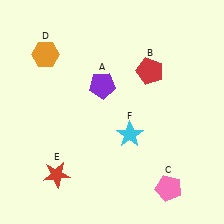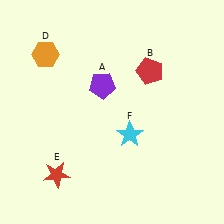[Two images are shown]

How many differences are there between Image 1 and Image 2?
There is 1 difference between the two images.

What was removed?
The pink pentagon (C) was removed in Image 2.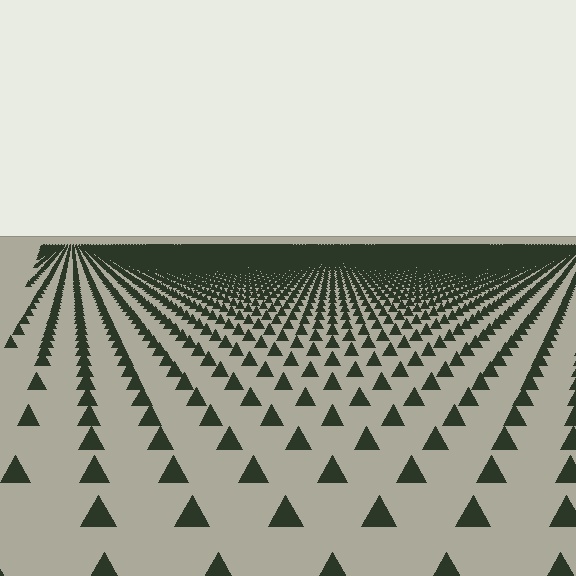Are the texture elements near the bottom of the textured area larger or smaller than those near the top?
Larger. Near the bottom, elements are closer to the viewer and appear at a bigger on-screen size.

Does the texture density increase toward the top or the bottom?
Density increases toward the top.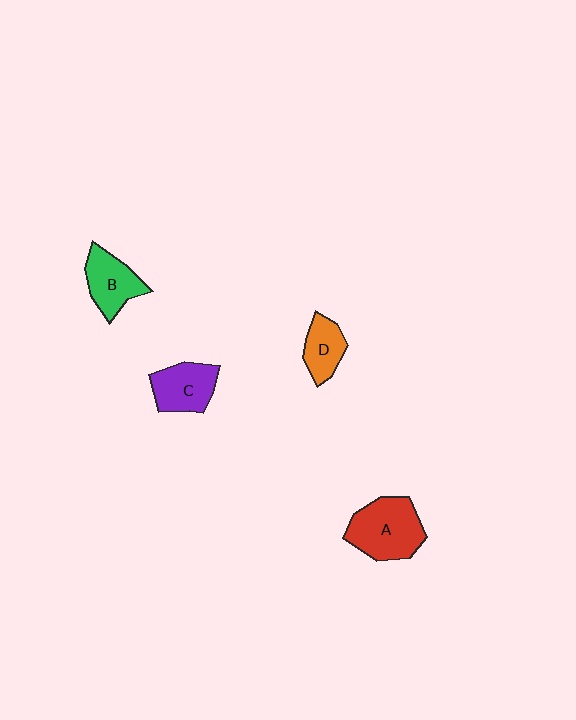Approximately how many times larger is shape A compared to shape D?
Approximately 1.9 times.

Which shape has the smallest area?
Shape D (orange).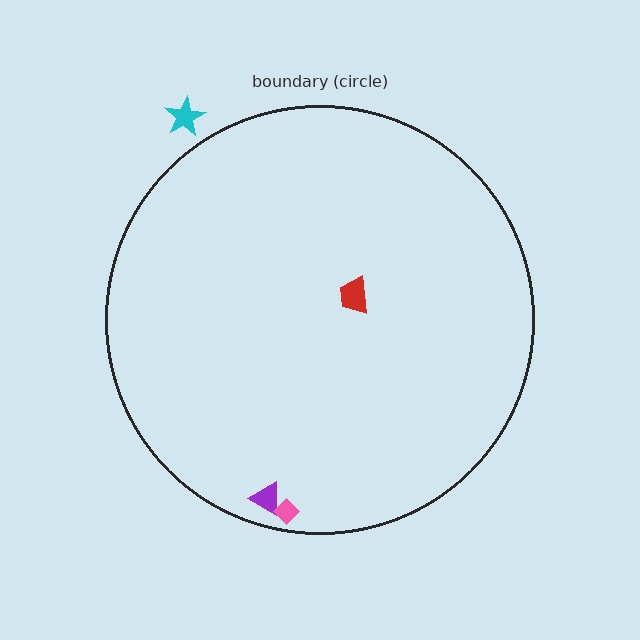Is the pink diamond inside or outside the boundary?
Inside.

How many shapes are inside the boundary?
3 inside, 1 outside.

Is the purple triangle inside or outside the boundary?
Inside.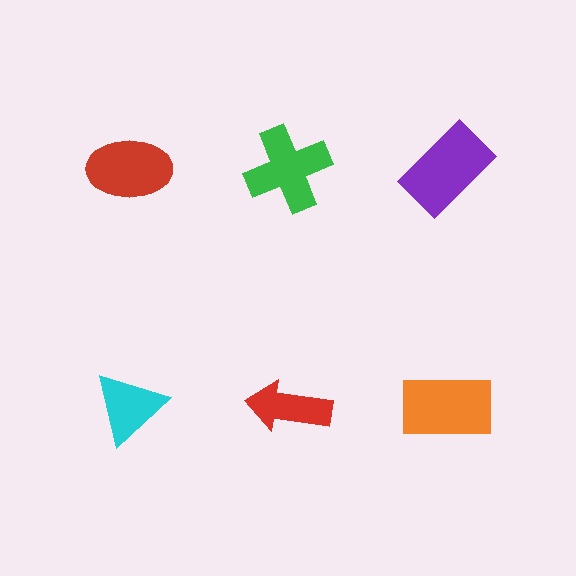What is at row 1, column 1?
A red ellipse.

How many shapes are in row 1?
3 shapes.